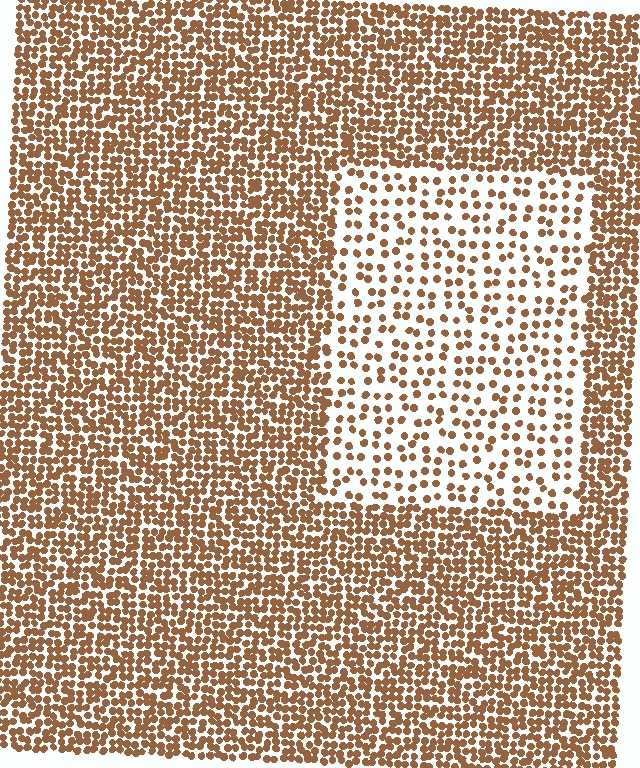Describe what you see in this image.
The image contains small brown elements arranged at two different densities. A rectangle-shaped region is visible where the elements are less densely packed than the surrounding area.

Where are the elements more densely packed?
The elements are more densely packed outside the rectangle boundary.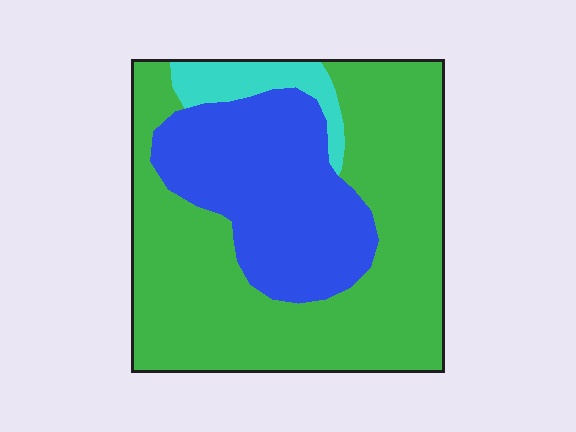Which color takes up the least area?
Cyan, at roughly 5%.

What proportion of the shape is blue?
Blue takes up about one third (1/3) of the shape.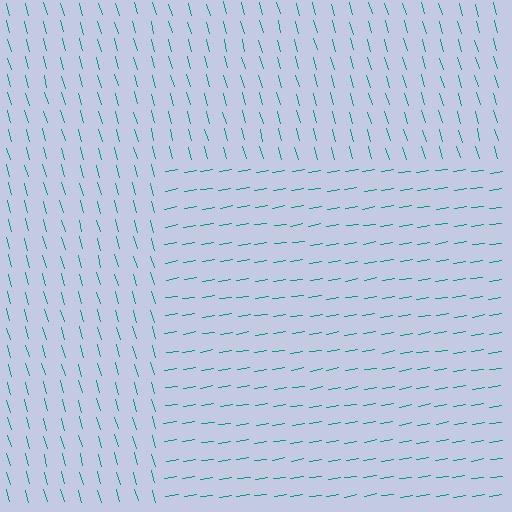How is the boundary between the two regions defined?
The boundary is defined purely by a change in line orientation (approximately 83 degrees difference). All lines are the same color and thickness.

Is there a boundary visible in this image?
Yes, there is a texture boundary formed by a change in line orientation.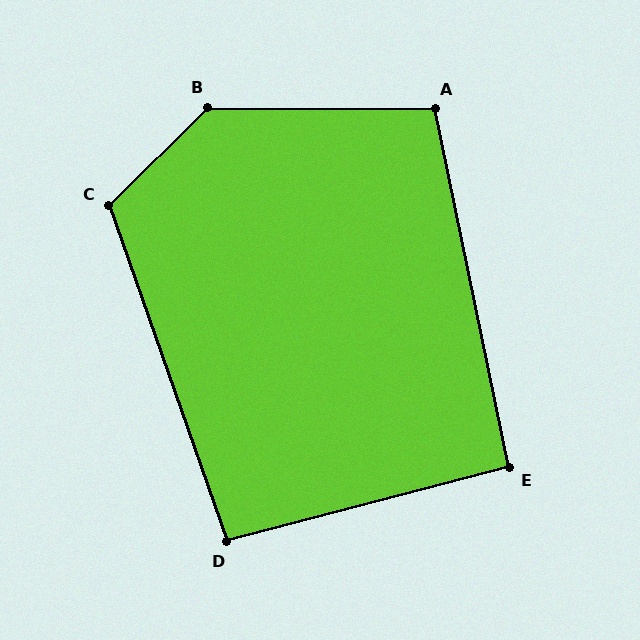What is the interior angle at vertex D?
Approximately 95 degrees (approximately right).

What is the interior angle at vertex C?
Approximately 115 degrees (obtuse).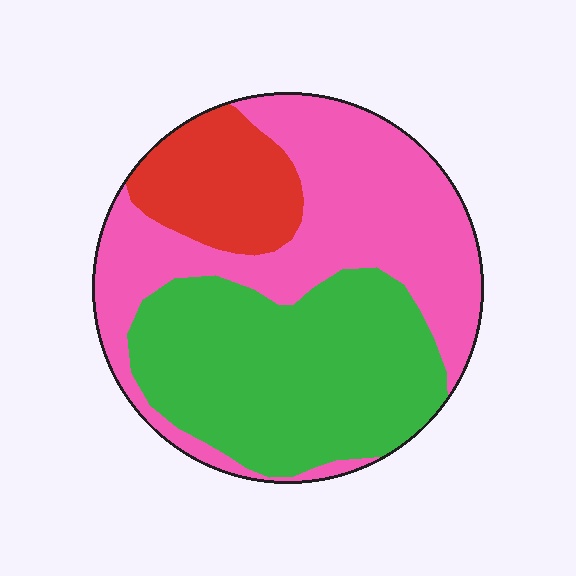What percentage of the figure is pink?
Pink covers about 45% of the figure.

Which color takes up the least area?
Red, at roughly 15%.